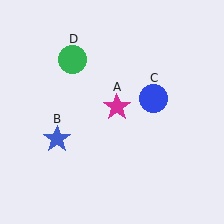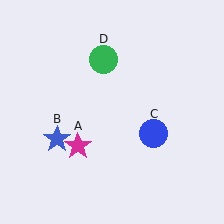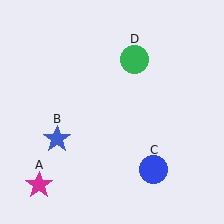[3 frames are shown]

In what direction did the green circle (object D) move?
The green circle (object D) moved right.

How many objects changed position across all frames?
3 objects changed position: magenta star (object A), blue circle (object C), green circle (object D).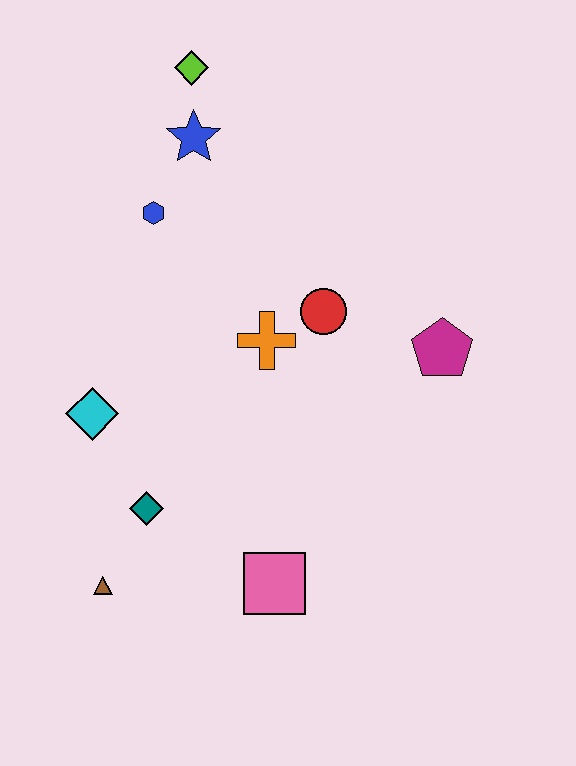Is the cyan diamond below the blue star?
Yes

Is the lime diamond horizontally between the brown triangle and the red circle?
Yes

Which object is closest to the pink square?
The teal diamond is closest to the pink square.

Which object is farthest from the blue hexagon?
The pink square is farthest from the blue hexagon.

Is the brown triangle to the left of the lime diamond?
Yes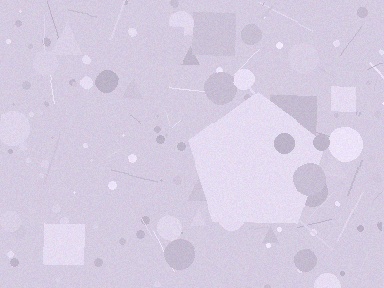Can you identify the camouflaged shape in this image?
The camouflaged shape is a pentagon.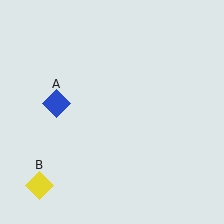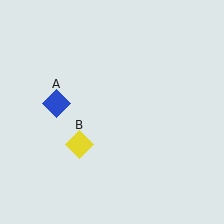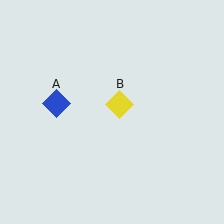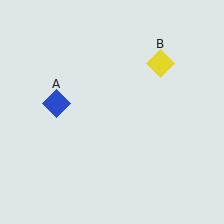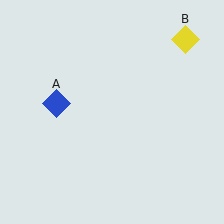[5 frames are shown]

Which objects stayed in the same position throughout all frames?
Blue diamond (object A) remained stationary.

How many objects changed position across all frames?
1 object changed position: yellow diamond (object B).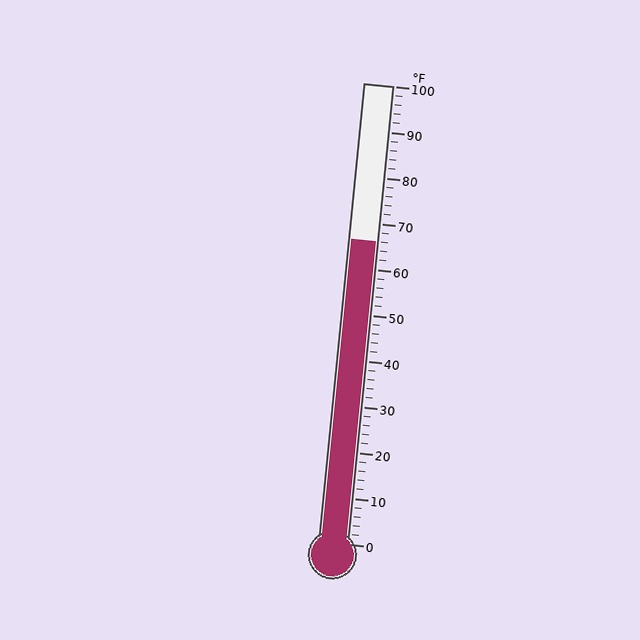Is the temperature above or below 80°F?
The temperature is below 80°F.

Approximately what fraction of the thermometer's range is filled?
The thermometer is filled to approximately 65% of its range.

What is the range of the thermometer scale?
The thermometer scale ranges from 0°F to 100°F.